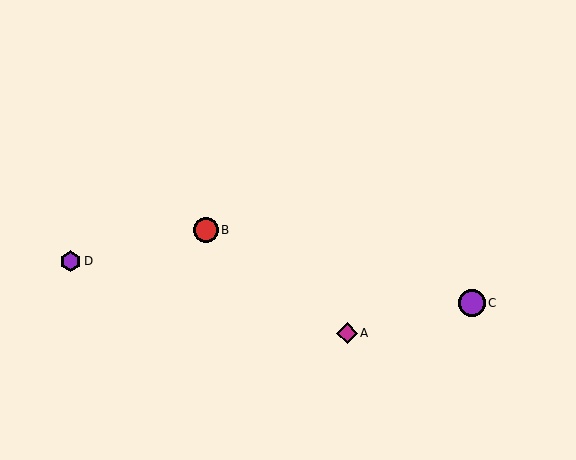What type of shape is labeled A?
Shape A is a magenta diamond.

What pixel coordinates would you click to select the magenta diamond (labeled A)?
Click at (347, 333) to select the magenta diamond A.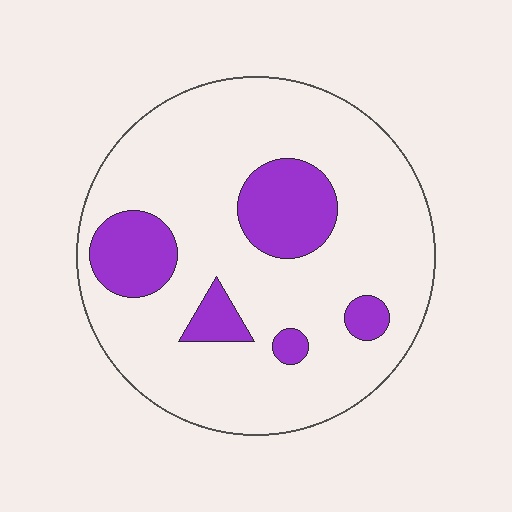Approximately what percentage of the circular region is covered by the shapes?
Approximately 20%.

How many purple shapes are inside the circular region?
5.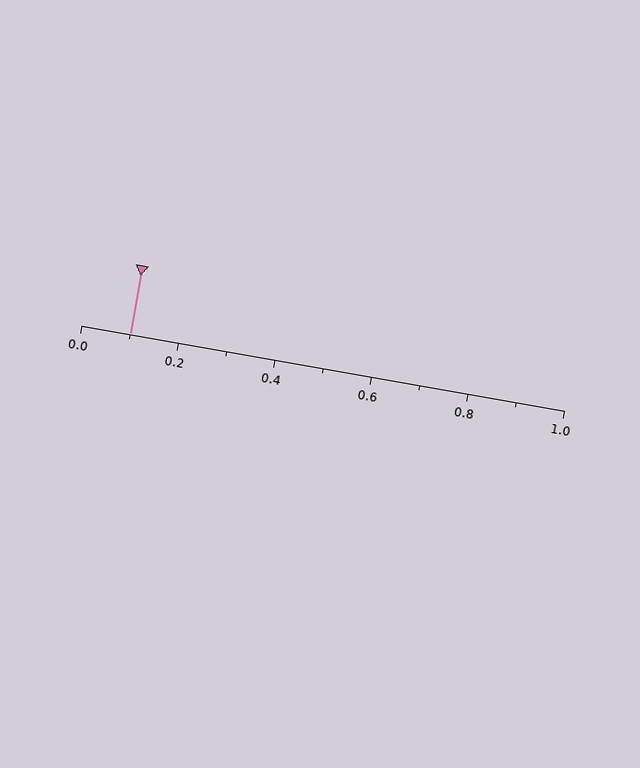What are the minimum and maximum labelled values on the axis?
The axis runs from 0.0 to 1.0.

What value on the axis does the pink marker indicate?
The marker indicates approximately 0.1.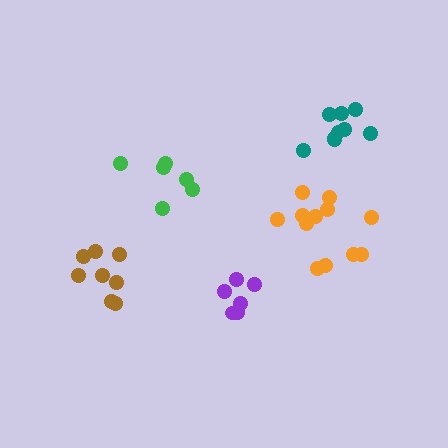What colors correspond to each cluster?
The clusters are colored: brown, teal, orange, purple, green.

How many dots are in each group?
Group 1: 8 dots, Group 2: 9 dots, Group 3: 12 dots, Group 4: 6 dots, Group 5: 6 dots (41 total).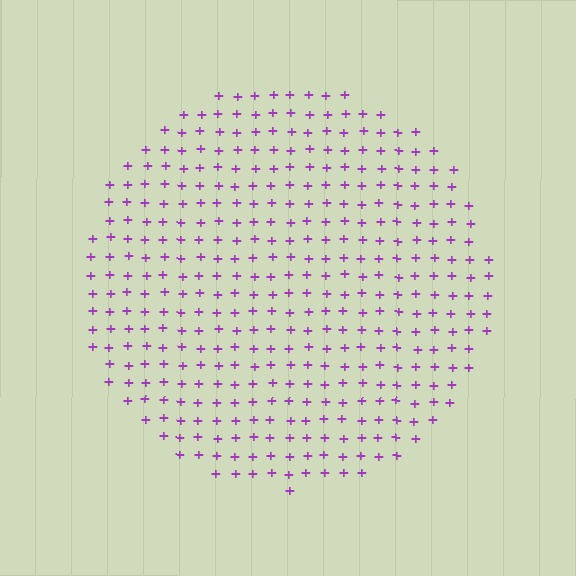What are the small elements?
The small elements are plus signs.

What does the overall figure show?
The overall figure shows a circle.